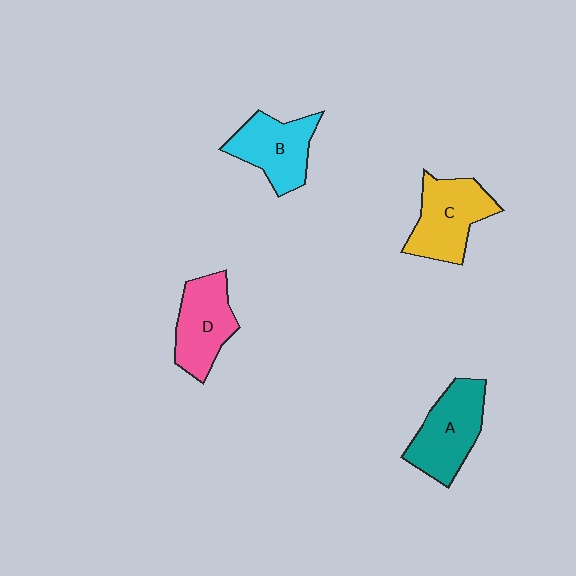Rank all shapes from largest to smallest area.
From largest to smallest: C (yellow), A (teal), D (pink), B (cyan).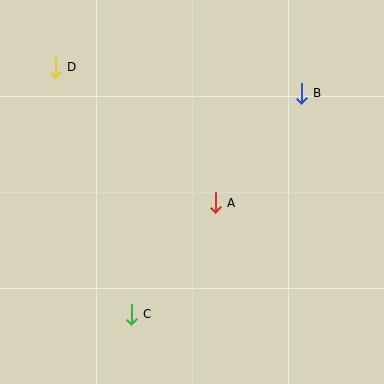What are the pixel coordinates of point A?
Point A is at (215, 203).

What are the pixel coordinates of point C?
Point C is at (131, 314).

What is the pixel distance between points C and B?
The distance between C and B is 279 pixels.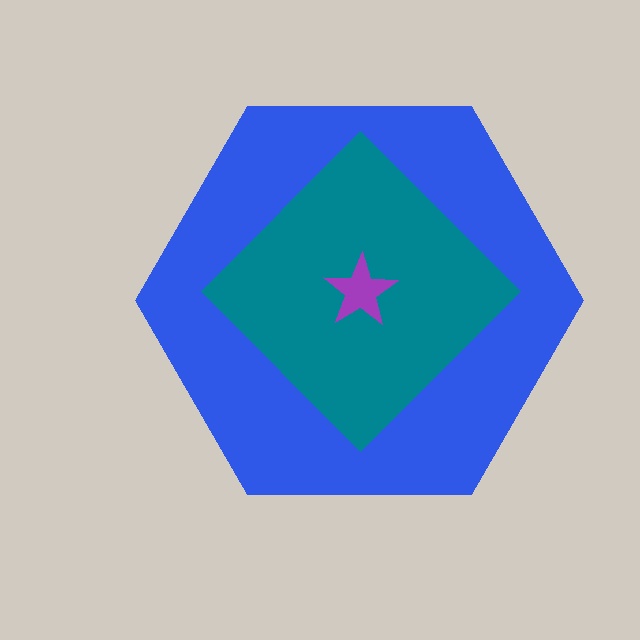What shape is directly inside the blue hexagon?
The teal diamond.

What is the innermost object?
The purple star.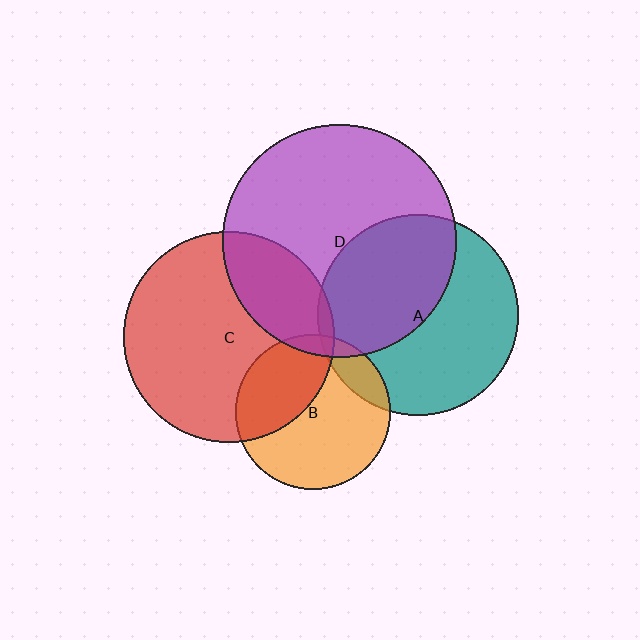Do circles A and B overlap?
Yes.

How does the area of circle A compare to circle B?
Approximately 1.7 times.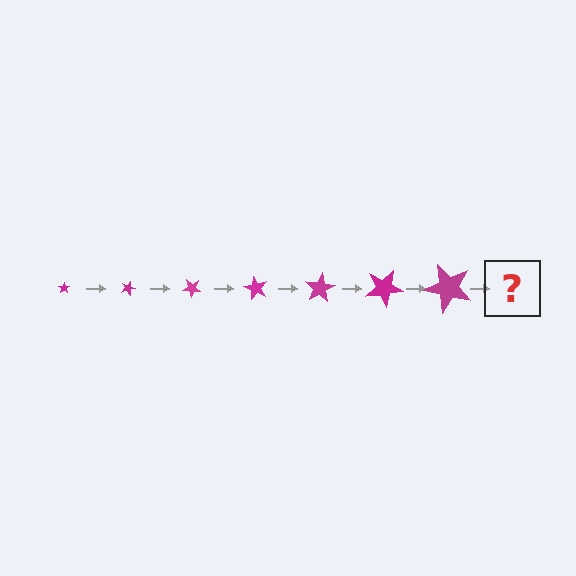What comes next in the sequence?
The next element should be a star, larger than the previous one and rotated 140 degrees from the start.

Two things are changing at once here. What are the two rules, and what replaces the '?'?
The two rules are that the star grows larger each step and it rotates 20 degrees each step. The '?' should be a star, larger than the previous one and rotated 140 degrees from the start.